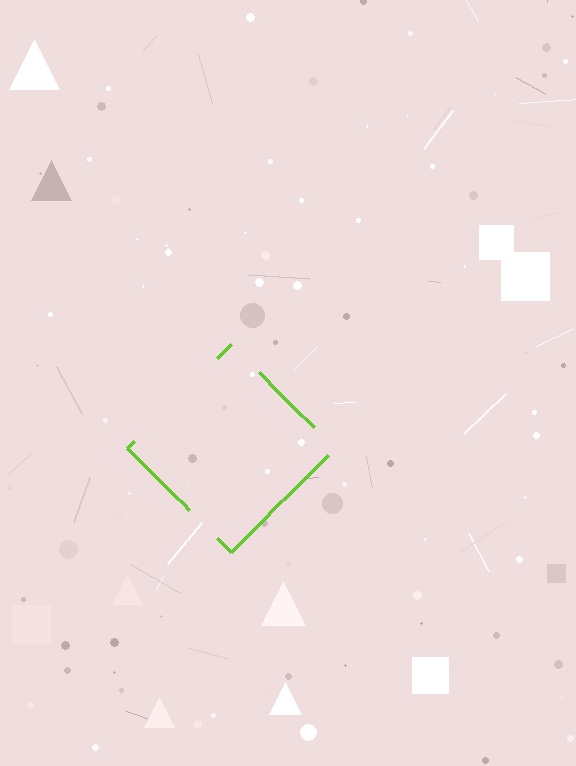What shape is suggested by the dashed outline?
The dashed outline suggests a diamond.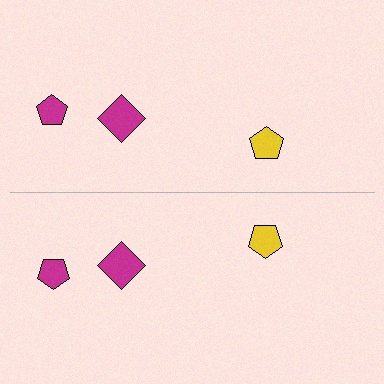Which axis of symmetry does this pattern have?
The pattern has a horizontal axis of symmetry running through the center of the image.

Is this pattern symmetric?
Yes, this pattern has bilateral (reflection) symmetry.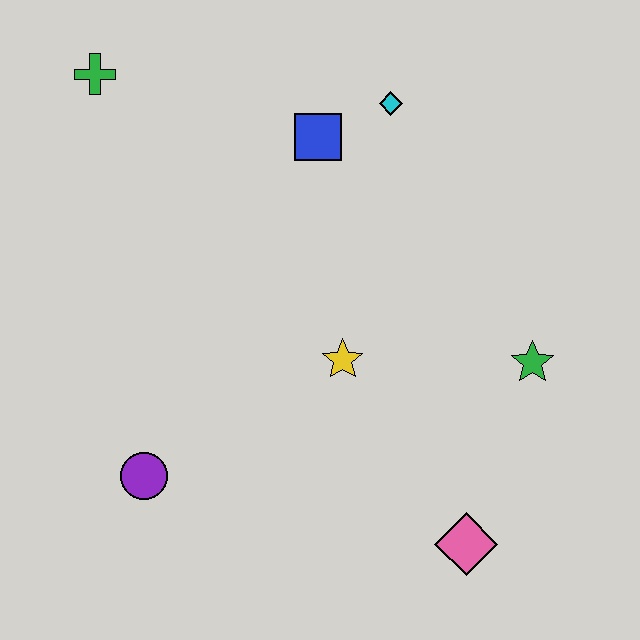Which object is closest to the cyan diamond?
The blue square is closest to the cyan diamond.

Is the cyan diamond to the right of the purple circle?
Yes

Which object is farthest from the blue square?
The pink diamond is farthest from the blue square.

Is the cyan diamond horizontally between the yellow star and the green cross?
No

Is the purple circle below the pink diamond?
No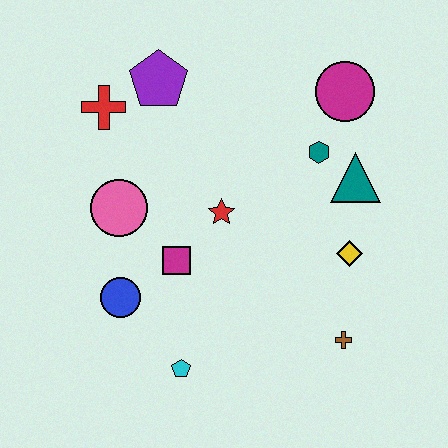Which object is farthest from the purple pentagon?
The brown cross is farthest from the purple pentagon.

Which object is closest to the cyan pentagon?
The blue circle is closest to the cyan pentagon.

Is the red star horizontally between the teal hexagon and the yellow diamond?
No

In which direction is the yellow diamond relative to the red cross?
The yellow diamond is to the right of the red cross.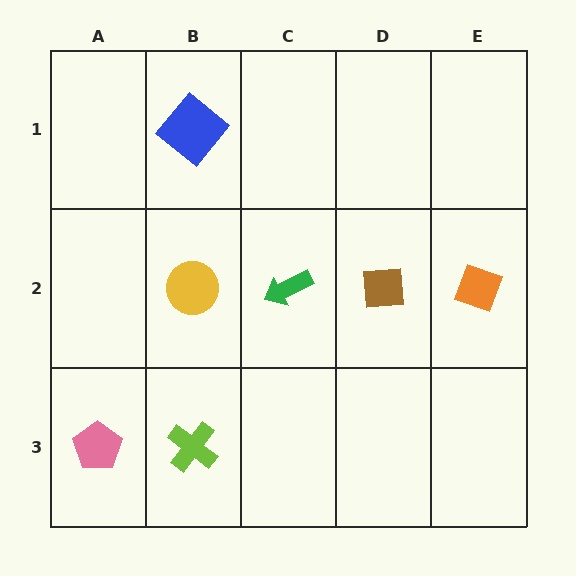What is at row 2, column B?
A yellow circle.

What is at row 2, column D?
A brown square.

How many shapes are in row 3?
2 shapes.